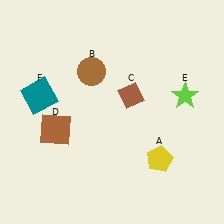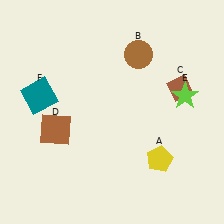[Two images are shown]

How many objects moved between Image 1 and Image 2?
2 objects moved between the two images.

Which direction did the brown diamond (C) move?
The brown diamond (C) moved right.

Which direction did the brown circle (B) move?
The brown circle (B) moved right.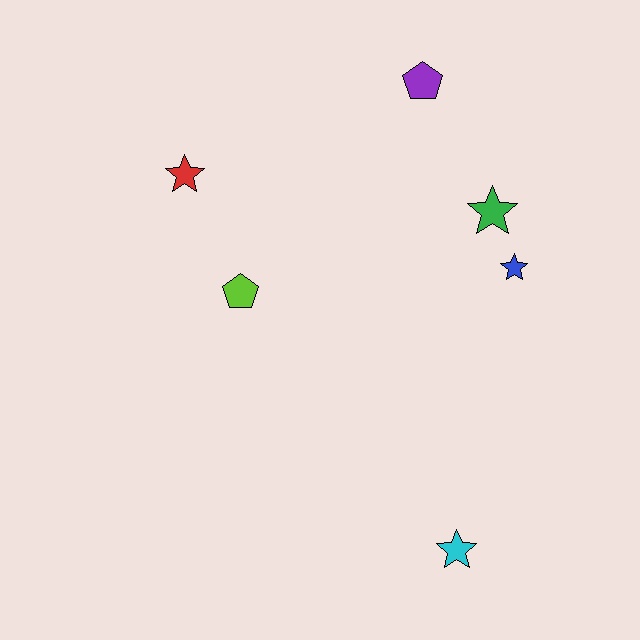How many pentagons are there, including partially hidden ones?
There are 2 pentagons.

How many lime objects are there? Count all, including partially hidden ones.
There is 1 lime object.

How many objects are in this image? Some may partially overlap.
There are 6 objects.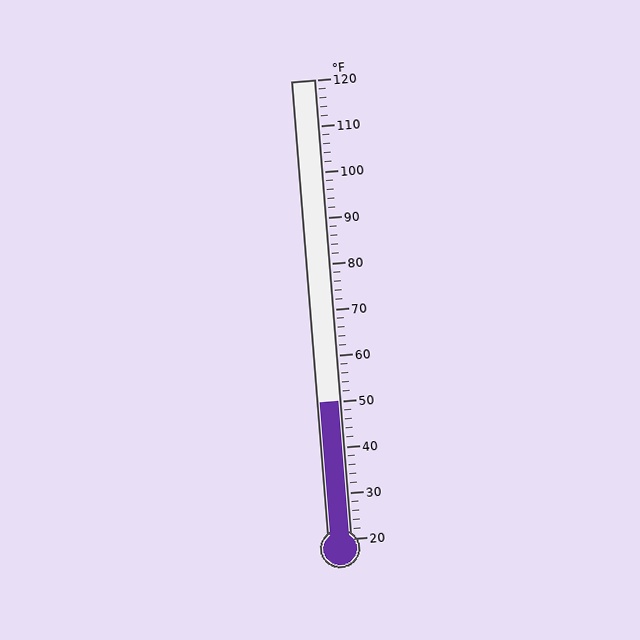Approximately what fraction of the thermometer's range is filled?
The thermometer is filled to approximately 30% of its range.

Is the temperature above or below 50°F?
The temperature is at 50°F.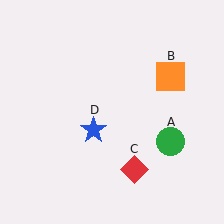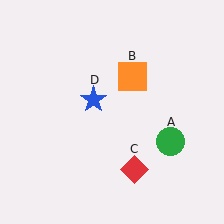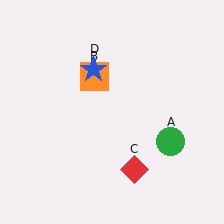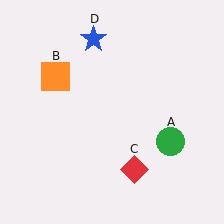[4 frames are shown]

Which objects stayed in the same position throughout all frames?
Green circle (object A) and red diamond (object C) remained stationary.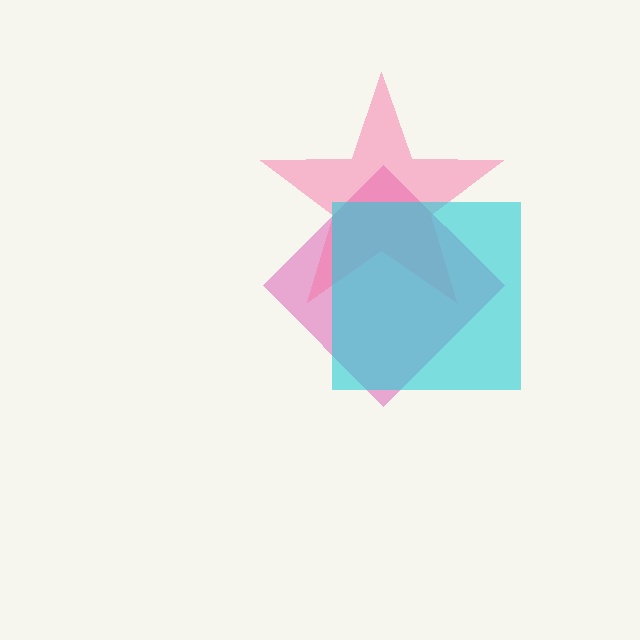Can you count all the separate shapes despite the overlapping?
Yes, there are 3 separate shapes.